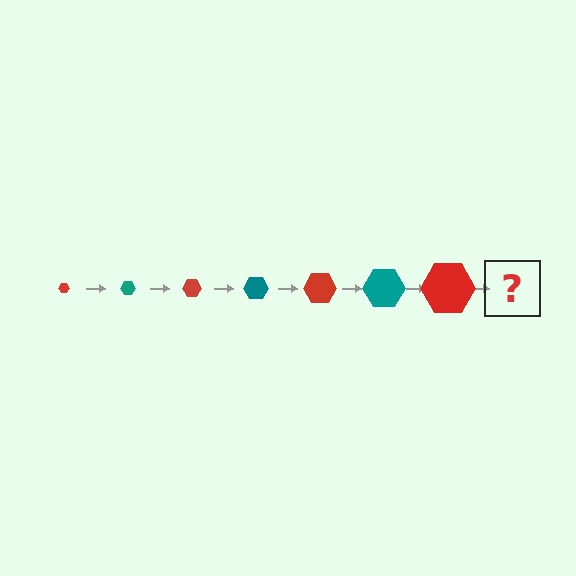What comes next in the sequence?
The next element should be a teal hexagon, larger than the previous one.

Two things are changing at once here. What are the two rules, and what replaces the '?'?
The two rules are that the hexagon grows larger each step and the color cycles through red and teal. The '?' should be a teal hexagon, larger than the previous one.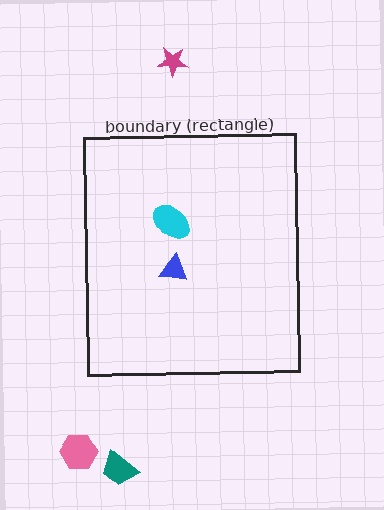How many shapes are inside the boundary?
2 inside, 3 outside.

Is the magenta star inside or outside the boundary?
Outside.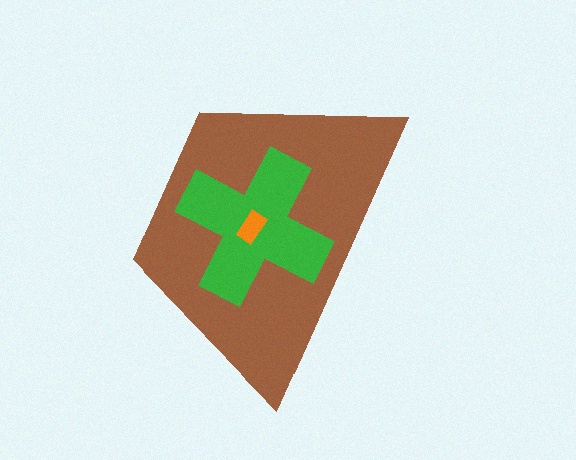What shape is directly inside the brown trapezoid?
The green cross.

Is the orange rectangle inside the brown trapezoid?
Yes.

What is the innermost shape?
The orange rectangle.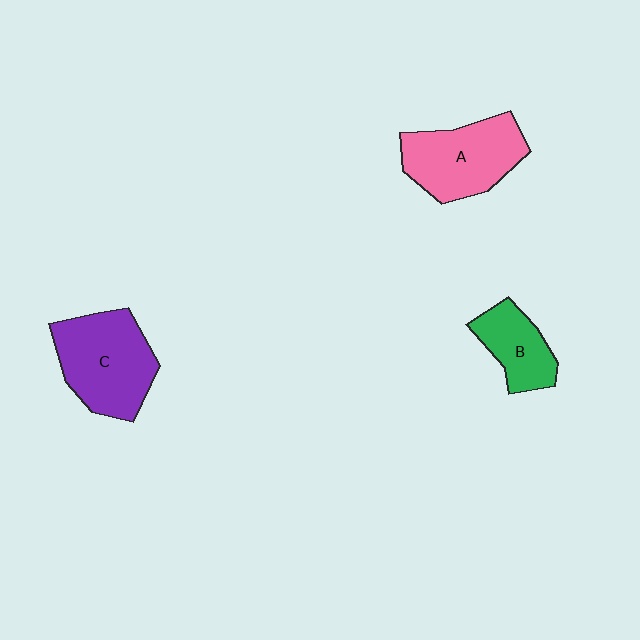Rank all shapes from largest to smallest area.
From largest to smallest: C (purple), A (pink), B (green).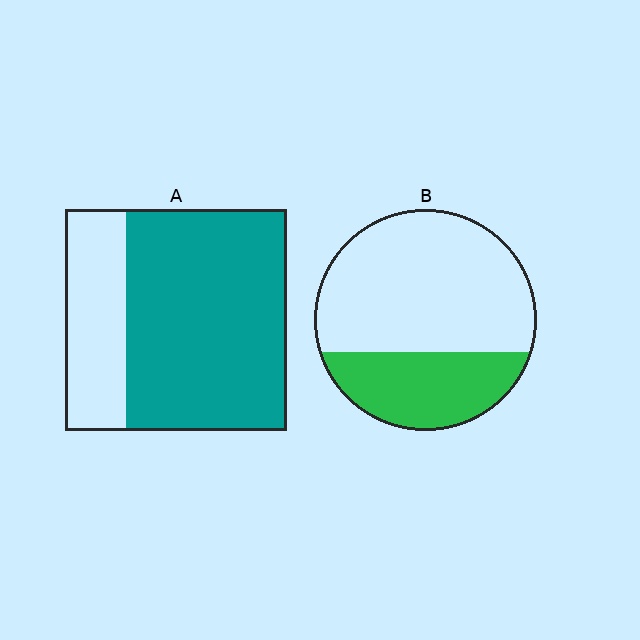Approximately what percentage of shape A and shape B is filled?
A is approximately 75% and B is approximately 30%.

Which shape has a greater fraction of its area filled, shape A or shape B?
Shape A.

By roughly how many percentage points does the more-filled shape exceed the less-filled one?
By roughly 40 percentage points (A over B).